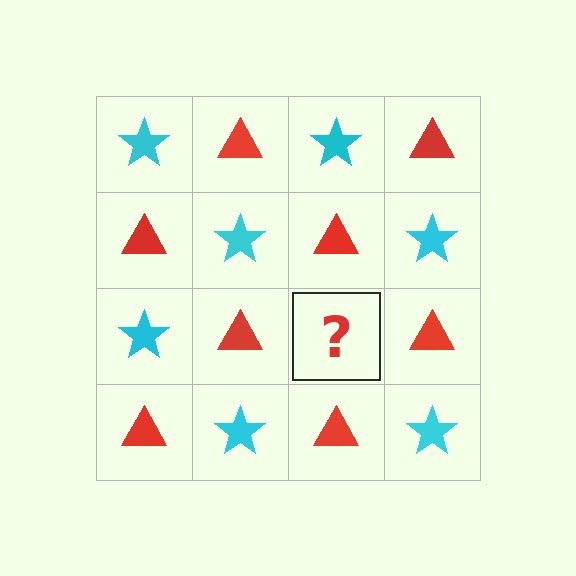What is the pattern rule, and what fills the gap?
The rule is that it alternates cyan star and red triangle in a checkerboard pattern. The gap should be filled with a cyan star.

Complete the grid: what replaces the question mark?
The question mark should be replaced with a cyan star.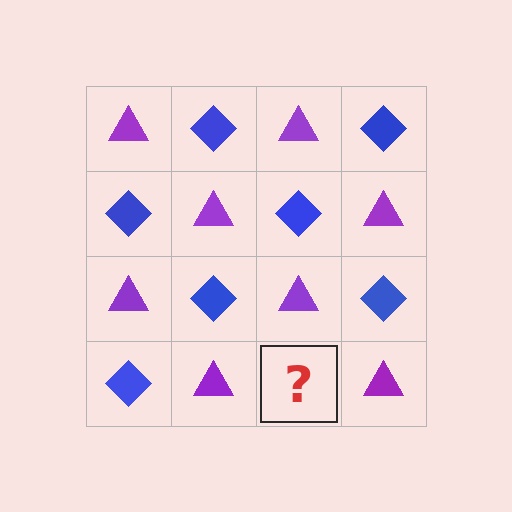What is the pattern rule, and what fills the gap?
The rule is that it alternates purple triangle and blue diamond in a checkerboard pattern. The gap should be filled with a blue diamond.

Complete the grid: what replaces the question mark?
The question mark should be replaced with a blue diamond.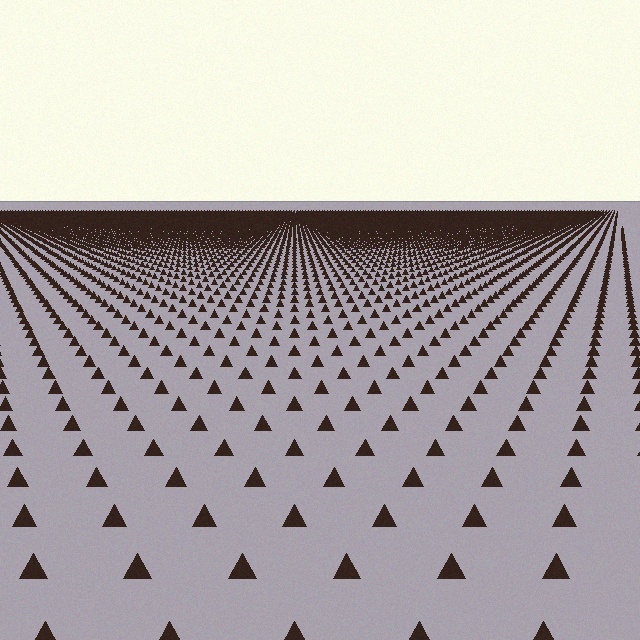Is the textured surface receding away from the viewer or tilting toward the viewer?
The surface is receding away from the viewer. Texture elements get smaller and denser toward the top.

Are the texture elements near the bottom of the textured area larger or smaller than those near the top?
Larger. Near the bottom, elements are closer to the viewer and appear at a bigger on-screen size.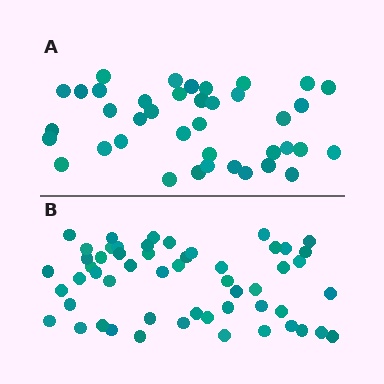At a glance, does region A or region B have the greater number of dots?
Region B (the bottom region) has more dots.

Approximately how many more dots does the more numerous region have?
Region B has approximately 15 more dots than region A.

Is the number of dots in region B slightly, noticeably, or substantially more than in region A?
Region B has noticeably more, but not dramatically so. The ratio is roughly 1.4 to 1.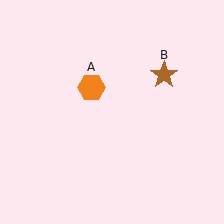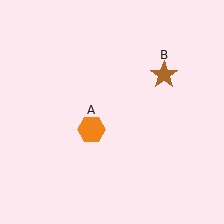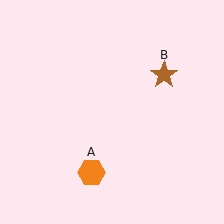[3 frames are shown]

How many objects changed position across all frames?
1 object changed position: orange hexagon (object A).